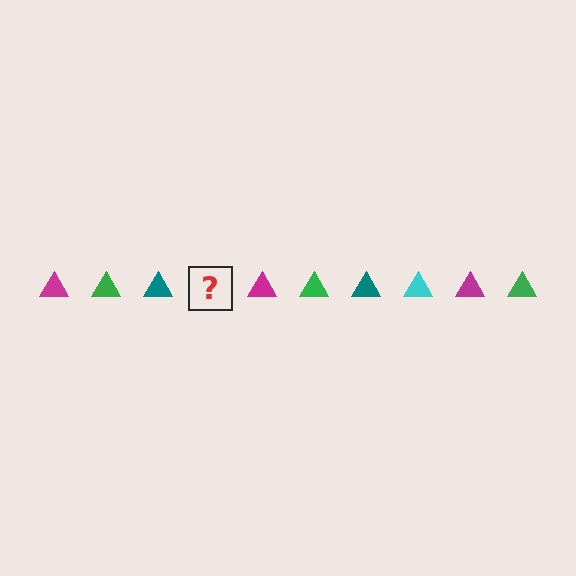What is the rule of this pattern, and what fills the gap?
The rule is that the pattern cycles through magenta, green, teal, cyan triangles. The gap should be filled with a cyan triangle.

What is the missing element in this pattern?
The missing element is a cyan triangle.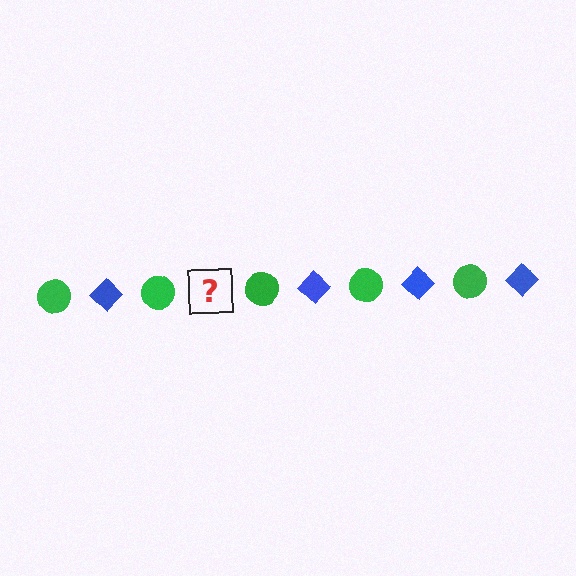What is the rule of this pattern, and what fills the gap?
The rule is that the pattern alternates between green circle and blue diamond. The gap should be filled with a blue diamond.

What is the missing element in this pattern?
The missing element is a blue diamond.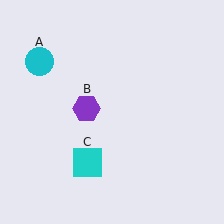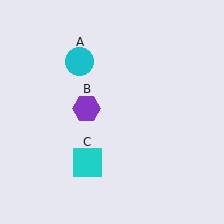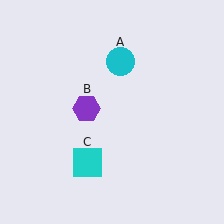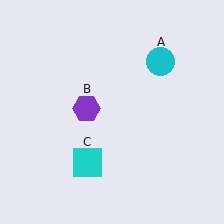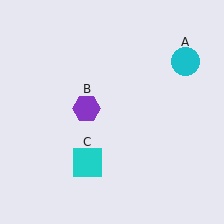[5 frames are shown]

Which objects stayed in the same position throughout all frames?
Purple hexagon (object B) and cyan square (object C) remained stationary.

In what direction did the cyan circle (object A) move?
The cyan circle (object A) moved right.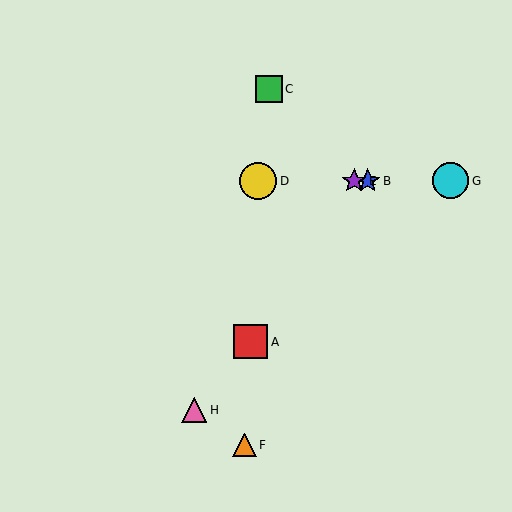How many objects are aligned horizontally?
4 objects (B, D, E, G) are aligned horizontally.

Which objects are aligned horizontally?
Objects B, D, E, G are aligned horizontally.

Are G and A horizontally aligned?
No, G is at y≈181 and A is at y≈342.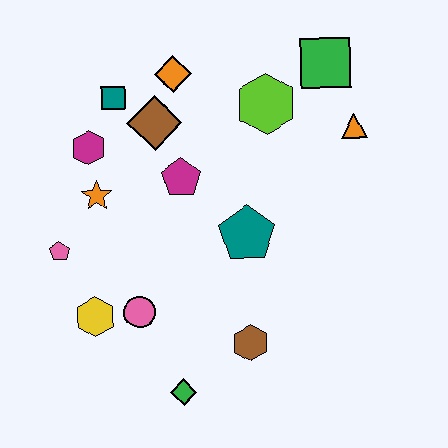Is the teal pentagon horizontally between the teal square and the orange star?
No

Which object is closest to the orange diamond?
The brown diamond is closest to the orange diamond.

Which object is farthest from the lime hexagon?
The green diamond is farthest from the lime hexagon.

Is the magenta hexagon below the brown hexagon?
No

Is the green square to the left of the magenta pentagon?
No